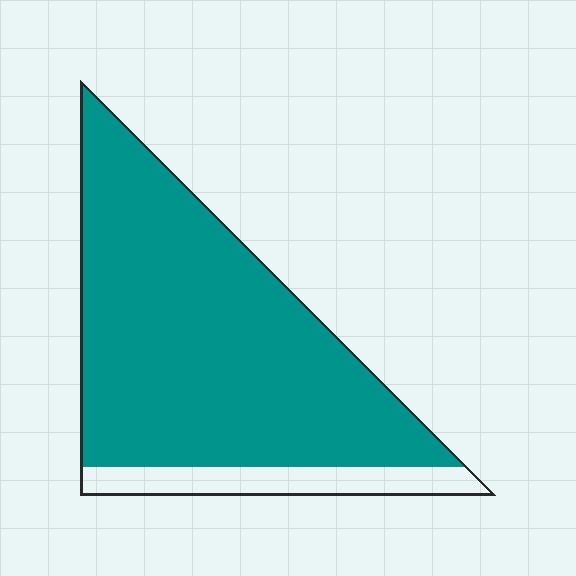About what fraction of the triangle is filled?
About seven eighths (7/8).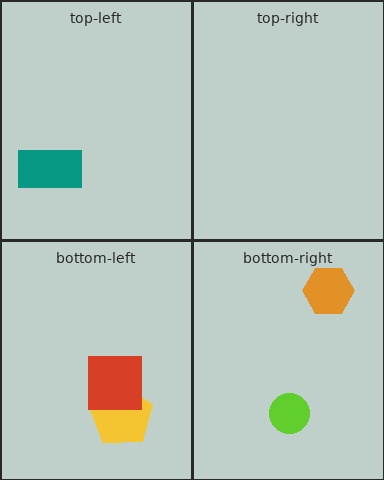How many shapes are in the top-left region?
1.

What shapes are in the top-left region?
The teal rectangle.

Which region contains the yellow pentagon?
The bottom-left region.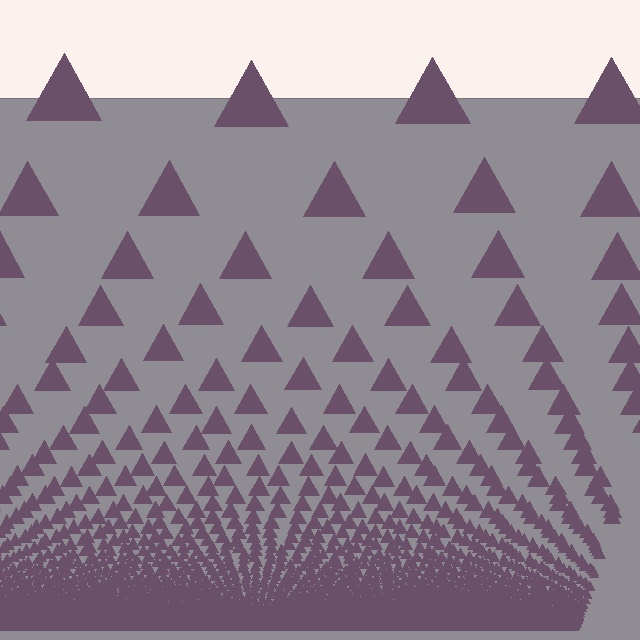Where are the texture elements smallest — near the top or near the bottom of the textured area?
Near the bottom.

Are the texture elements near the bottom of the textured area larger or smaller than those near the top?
Smaller. The gradient is inverted — elements near the bottom are smaller and denser.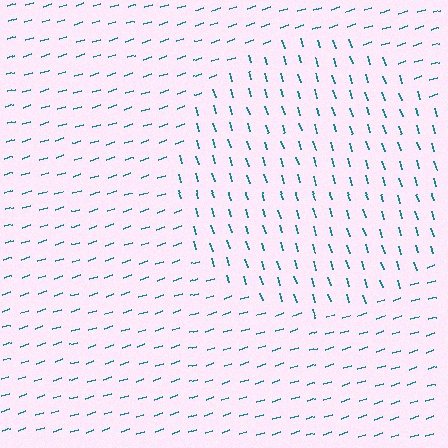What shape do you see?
I see a circle.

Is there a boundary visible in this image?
Yes, there is a texture boundary formed by a change in line orientation.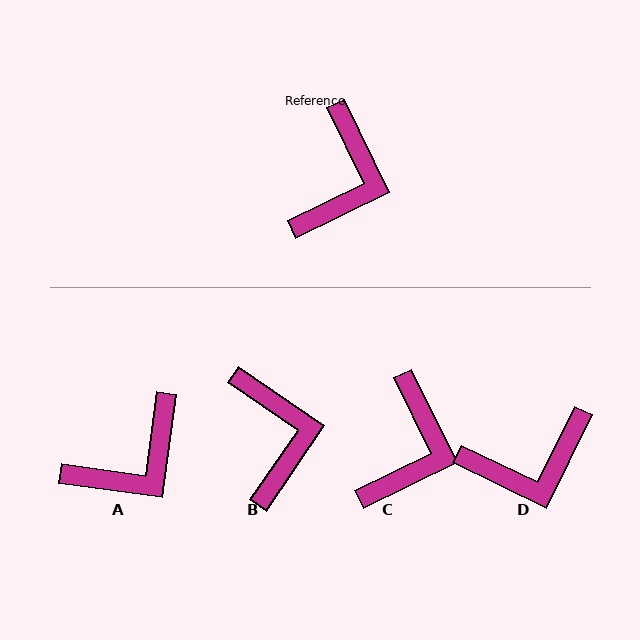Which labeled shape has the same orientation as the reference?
C.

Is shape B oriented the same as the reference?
No, it is off by about 30 degrees.